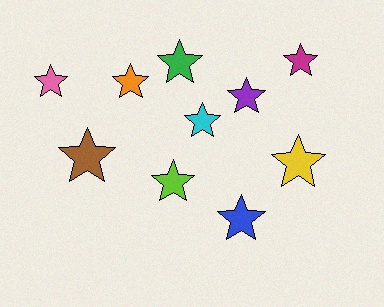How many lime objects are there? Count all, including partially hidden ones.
There is 1 lime object.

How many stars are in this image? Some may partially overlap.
There are 10 stars.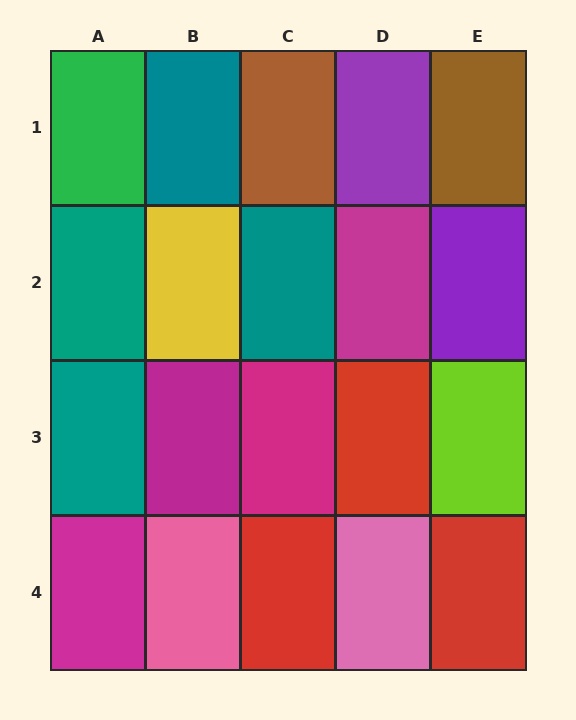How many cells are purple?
2 cells are purple.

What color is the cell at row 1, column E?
Brown.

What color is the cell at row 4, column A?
Magenta.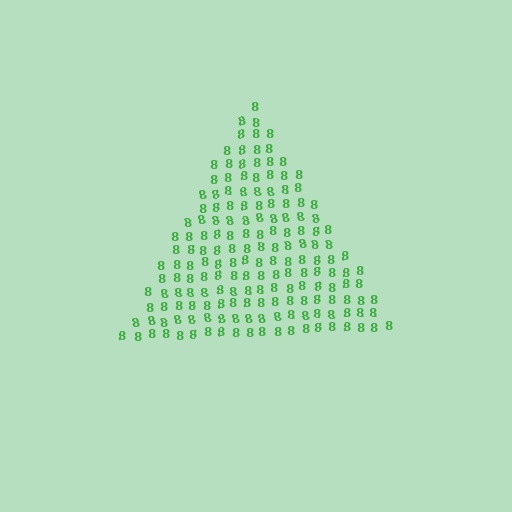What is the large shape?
The large shape is a triangle.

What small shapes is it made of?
It is made of small digit 8's.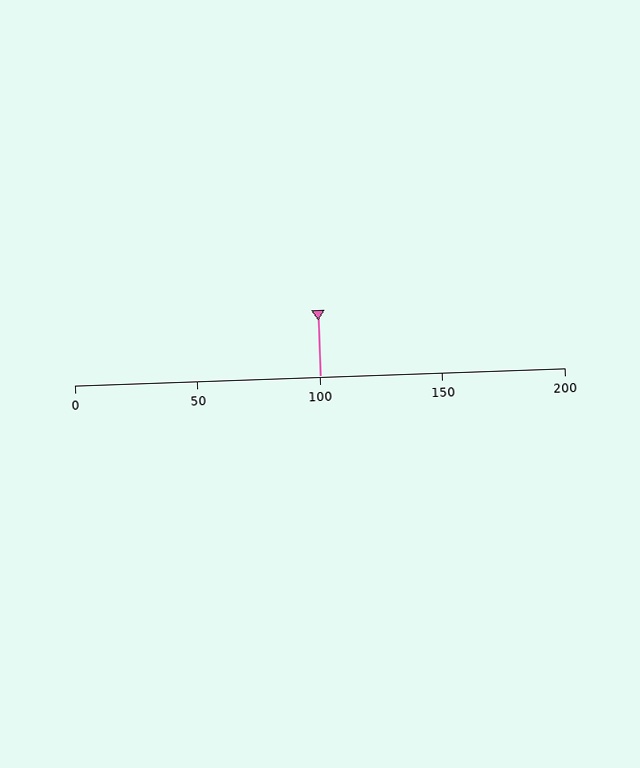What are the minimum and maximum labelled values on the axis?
The axis runs from 0 to 200.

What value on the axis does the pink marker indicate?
The marker indicates approximately 100.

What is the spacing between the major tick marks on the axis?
The major ticks are spaced 50 apart.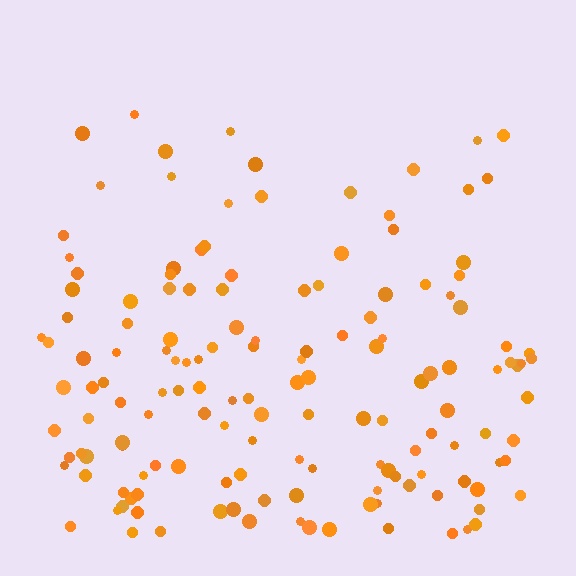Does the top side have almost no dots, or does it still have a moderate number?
Still a moderate number, just noticeably fewer than the bottom.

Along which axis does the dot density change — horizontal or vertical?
Vertical.